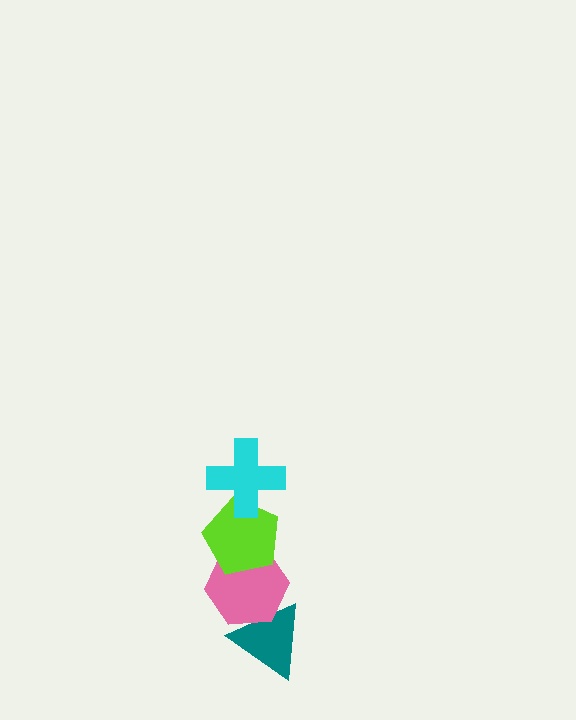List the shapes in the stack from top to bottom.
From top to bottom: the cyan cross, the lime pentagon, the pink hexagon, the teal triangle.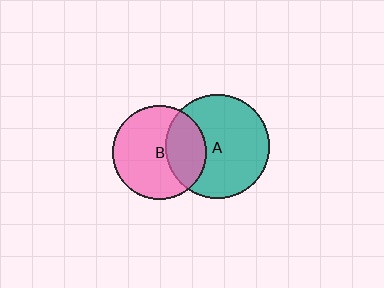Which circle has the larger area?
Circle A (teal).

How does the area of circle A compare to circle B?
Approximately 1.2 times.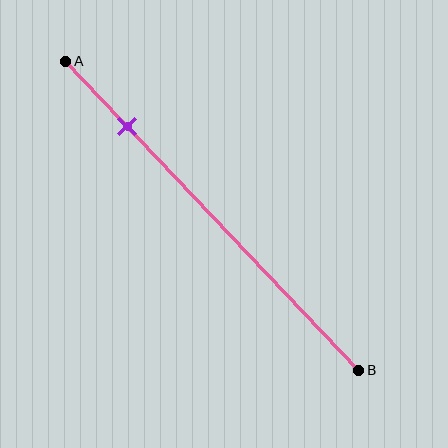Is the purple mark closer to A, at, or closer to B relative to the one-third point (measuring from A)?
The purple mark is closer to point A than the one-third point of segment AB.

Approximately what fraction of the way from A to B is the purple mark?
The purple mark is approximately 20% of the way from A to B.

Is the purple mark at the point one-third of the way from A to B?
No, the mark is at about 20% from A, not at the 33% one-third point.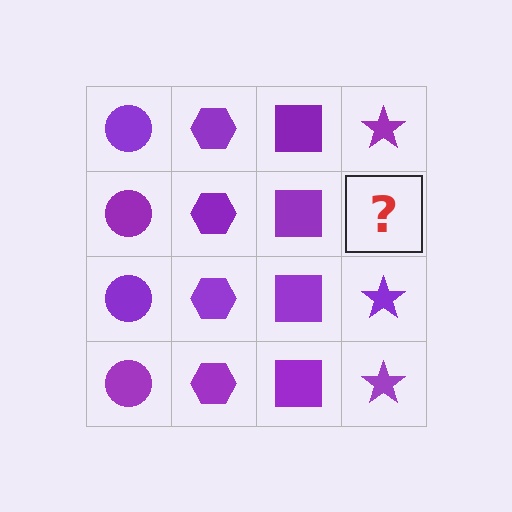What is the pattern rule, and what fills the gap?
The rule is that each column has a consistent shape. The gap should be filled with a purple star.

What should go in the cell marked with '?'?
The missing cell should contain a purple star.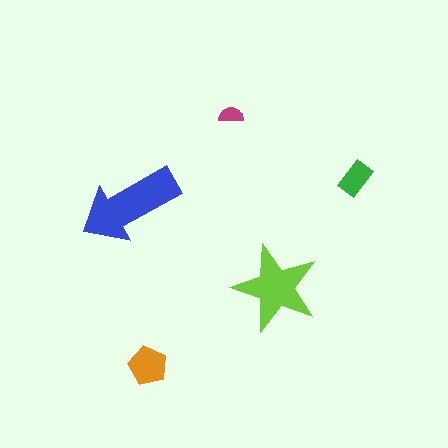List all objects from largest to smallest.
The blue arrow, the lime star, the orange pentagon, the green rectangle, the magenta semicircle.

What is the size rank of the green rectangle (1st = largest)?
4th.